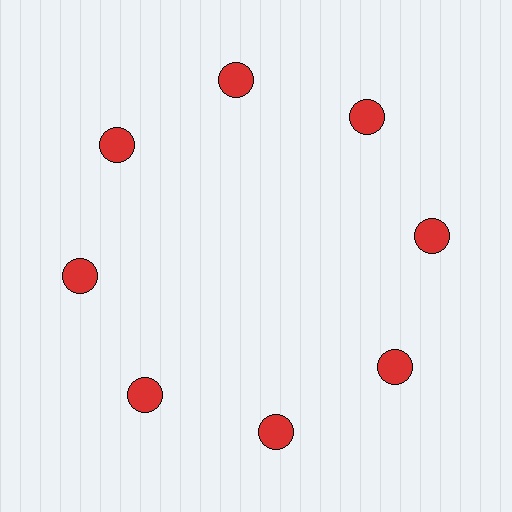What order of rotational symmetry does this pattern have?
This pattern has 8-fold rotational symmetry.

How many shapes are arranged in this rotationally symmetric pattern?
There are 8 shapes, arranged in 8 groups of 1.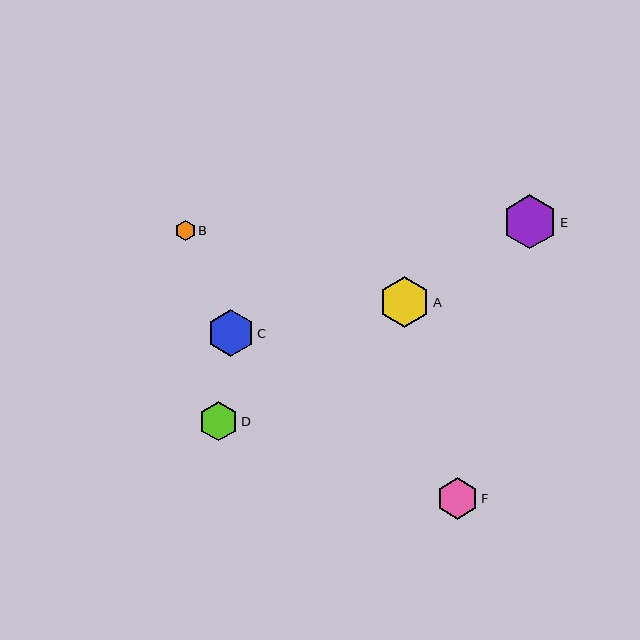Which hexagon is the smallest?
Hexagon B is the smallest with a size of approximately 20 pixels.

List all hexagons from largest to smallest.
From largest to smallest: E, A, C, F, D, B.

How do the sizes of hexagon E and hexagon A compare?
Hexagon E and hexagon A are approximately the same size.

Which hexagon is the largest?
Hexagon E is the largest with a size of approximately 54 pixels.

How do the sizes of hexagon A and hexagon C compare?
Hexagon A and hexagon C are approximately the same size.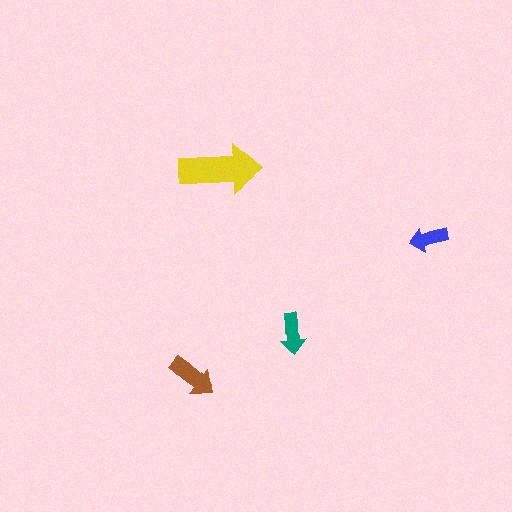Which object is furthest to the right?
The blue arrow is rightmost.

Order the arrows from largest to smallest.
the yellow one, the brown one, the teal one, the blue one.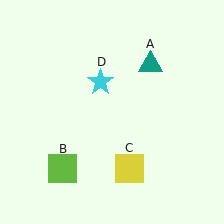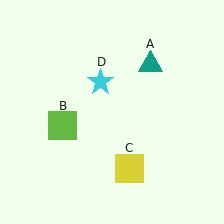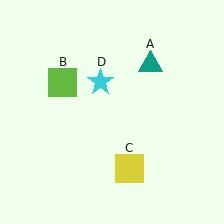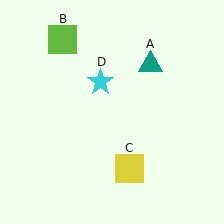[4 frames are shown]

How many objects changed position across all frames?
1 object changed position: lime square (object B).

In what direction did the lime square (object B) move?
The lime square (object B) moved up.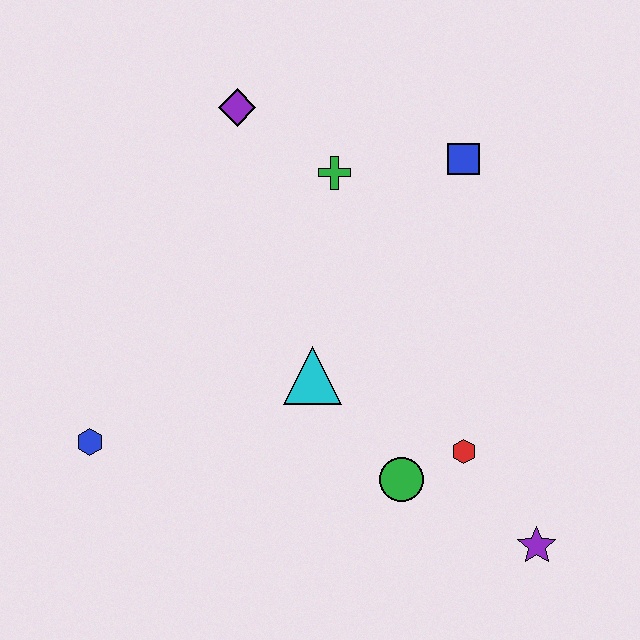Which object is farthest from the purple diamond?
The purple star is farthest from the purple diamond.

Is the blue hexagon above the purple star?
Yes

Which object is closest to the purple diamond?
The green cross is closest to the purple diamond.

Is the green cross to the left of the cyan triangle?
No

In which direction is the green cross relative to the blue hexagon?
The green cross is above the blue hexagon.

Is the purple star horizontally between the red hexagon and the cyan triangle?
No